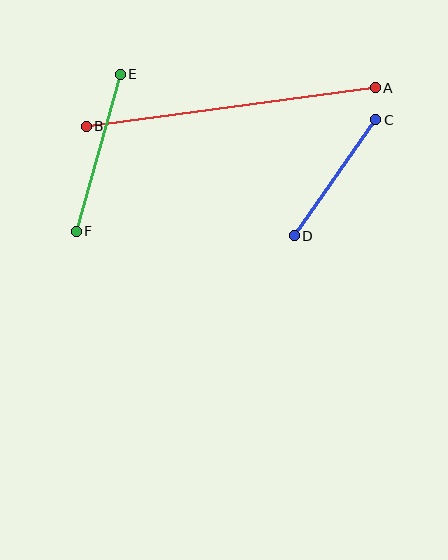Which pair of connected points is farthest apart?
Points A and B are farthest apart.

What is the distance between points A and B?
The distance is approximately 292 pixels.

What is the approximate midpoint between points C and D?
The midpoint is at approximately (335, 178) pixels.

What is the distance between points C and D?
The distance is approximately 142 pixels.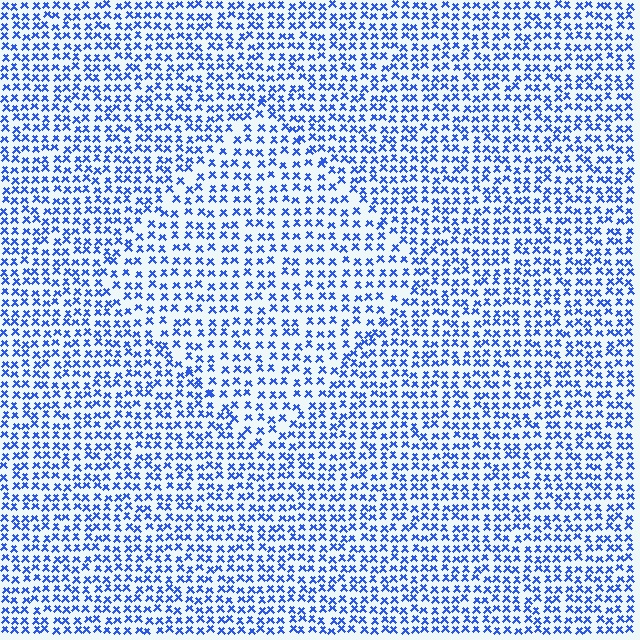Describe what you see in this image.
The image contains small blue elements arranged at two different densities. A diamond-shaped region is visible where the elements are less densely packed than the surrounding area.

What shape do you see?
I see a diamond.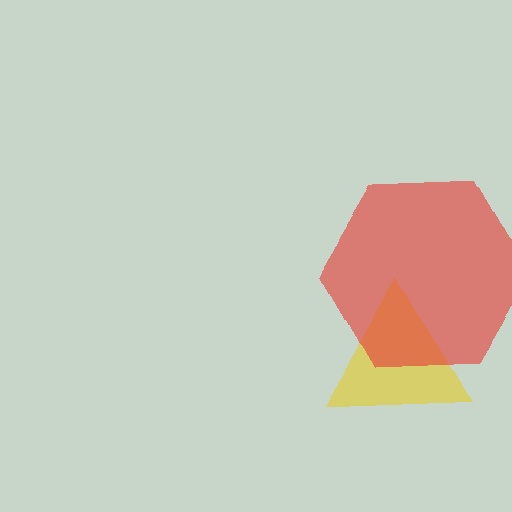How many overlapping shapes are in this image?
There are 2 overlapping shapes in the image.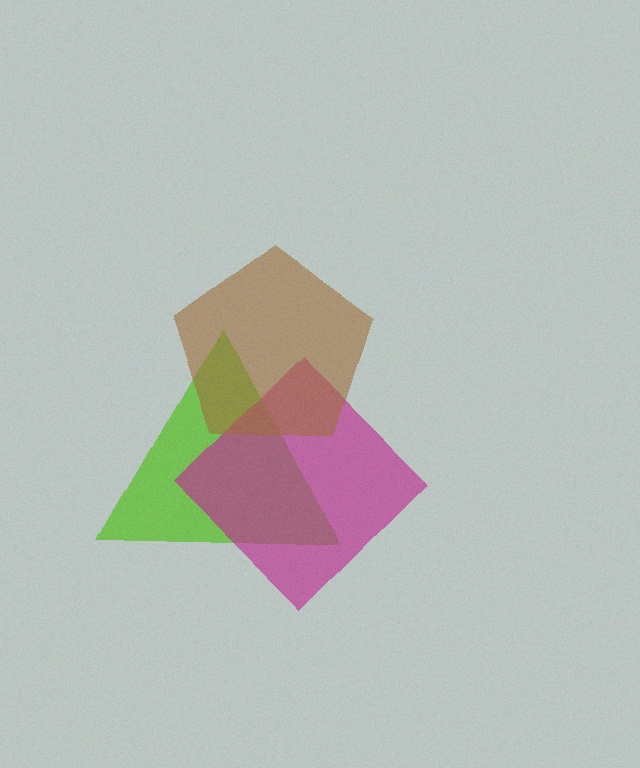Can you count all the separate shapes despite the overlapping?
Yes, there are 3 separate shapes.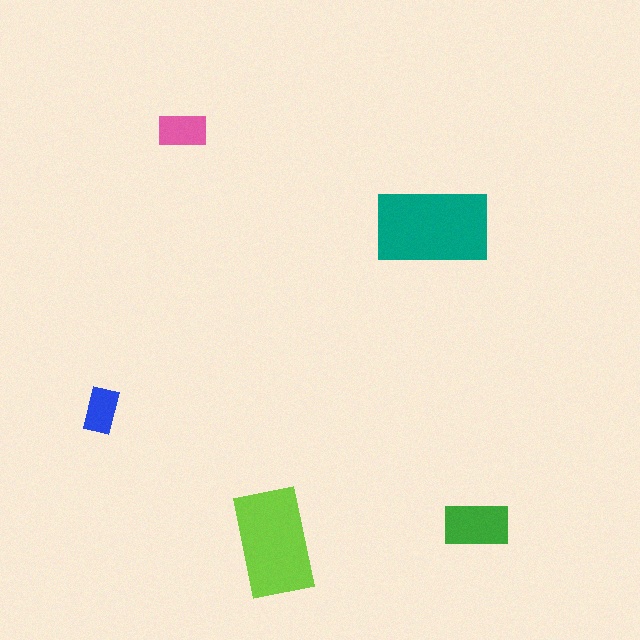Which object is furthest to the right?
The green rectangle is rightmost.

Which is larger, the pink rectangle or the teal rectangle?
The teal one.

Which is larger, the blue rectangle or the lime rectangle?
The lime one.